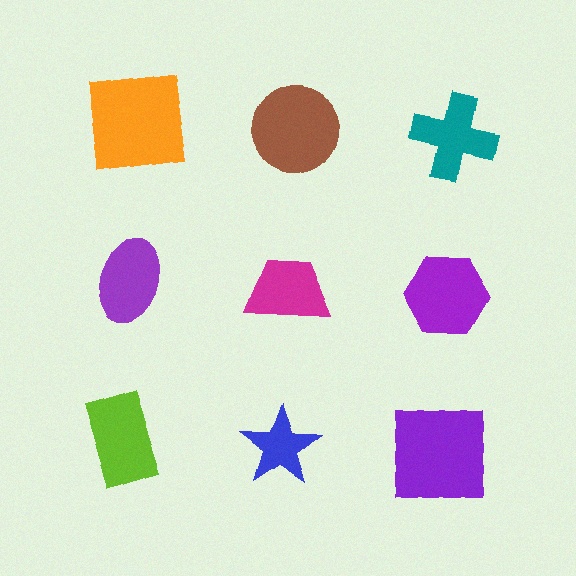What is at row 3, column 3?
A purple square.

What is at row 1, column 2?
A brown circle.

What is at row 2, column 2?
A magenta trapezoid.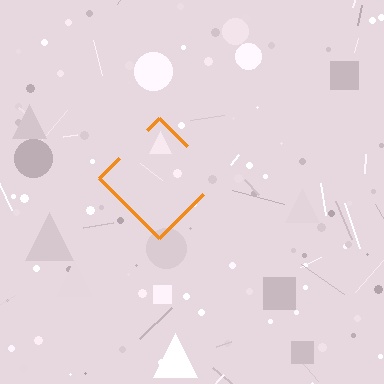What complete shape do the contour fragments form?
The contour fragments form a diamond.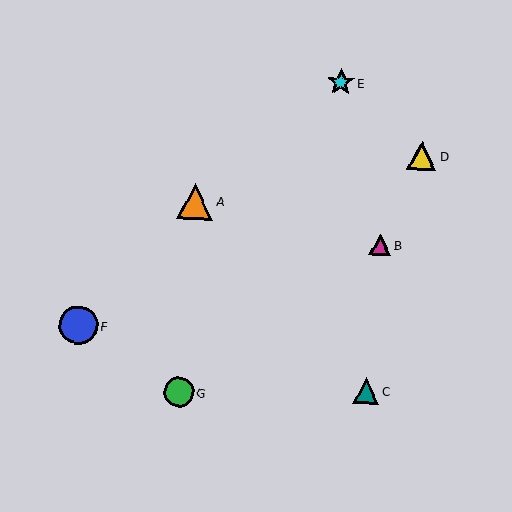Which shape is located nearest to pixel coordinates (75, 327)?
The blue circle (labeled F) at (78, 325) is nearest to that location.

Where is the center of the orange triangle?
The center of the orange triangle is at (195, 201).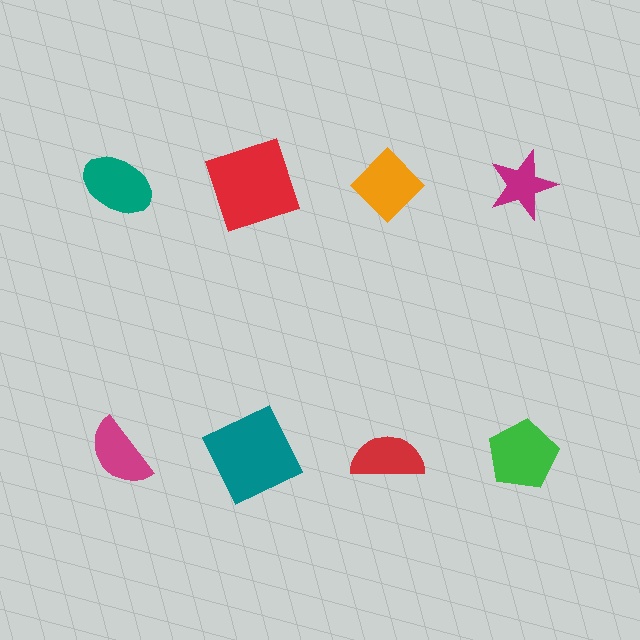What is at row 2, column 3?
A red semicircle.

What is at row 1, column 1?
A teal ellipse.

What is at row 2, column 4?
A green pentagon.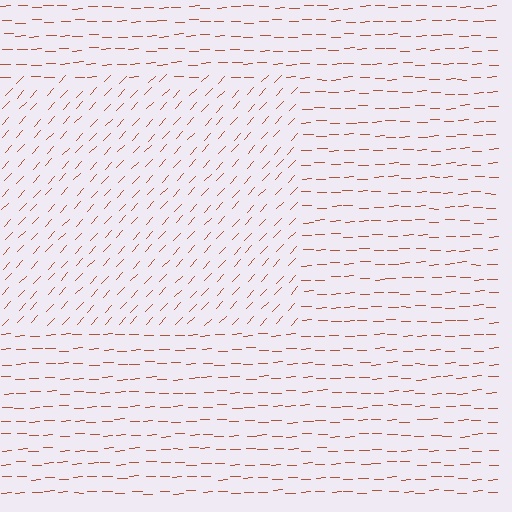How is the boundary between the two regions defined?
The boundary is defined purely by a change in line orientation (approximately 45 degrees difference). All lines are the same color and thickness.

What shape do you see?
I see a rectangle.